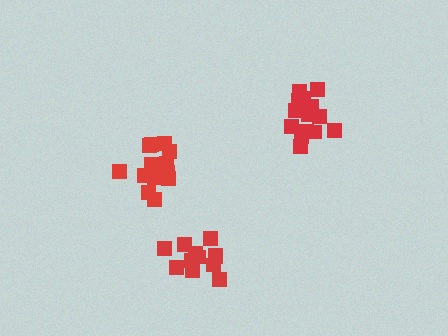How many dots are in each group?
Group 1: 17 dots, Group 2: 12 dots, Group 3: 14 dots (43 total).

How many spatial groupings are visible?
There are 3 spatial groupings.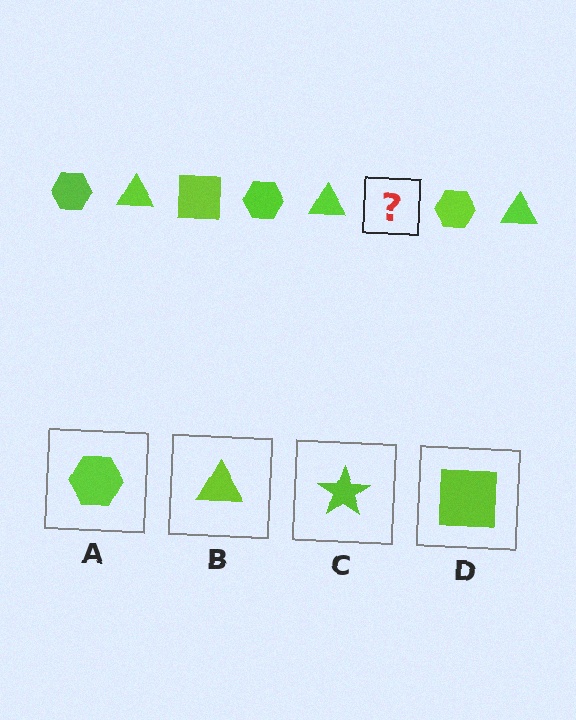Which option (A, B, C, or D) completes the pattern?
D.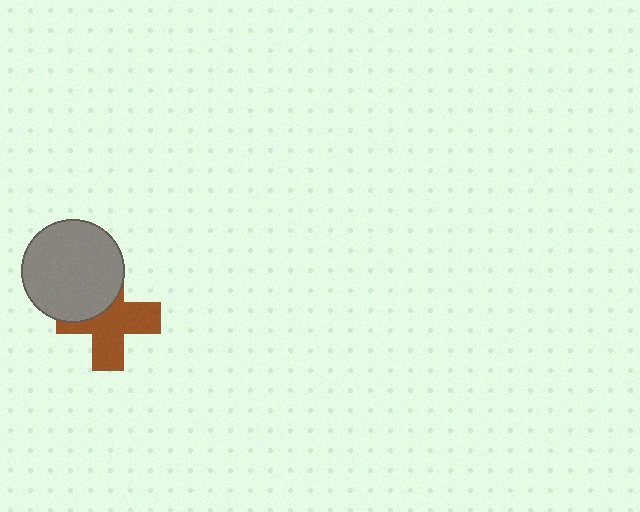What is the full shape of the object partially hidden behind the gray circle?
The partially hidden object is a brown cross.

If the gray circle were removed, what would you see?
You would see the complete brown cross.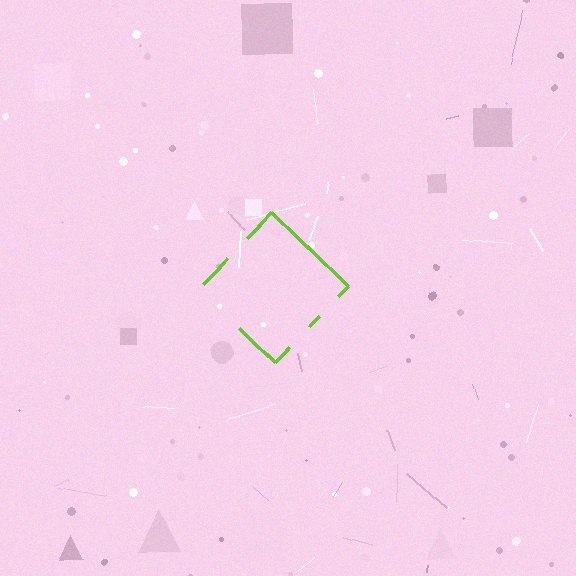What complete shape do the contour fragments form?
The contour fragments form a diamond.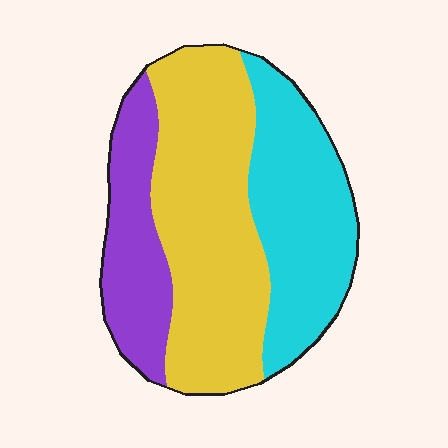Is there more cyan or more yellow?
Yellow.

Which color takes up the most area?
Yellow, at roughly 45%.